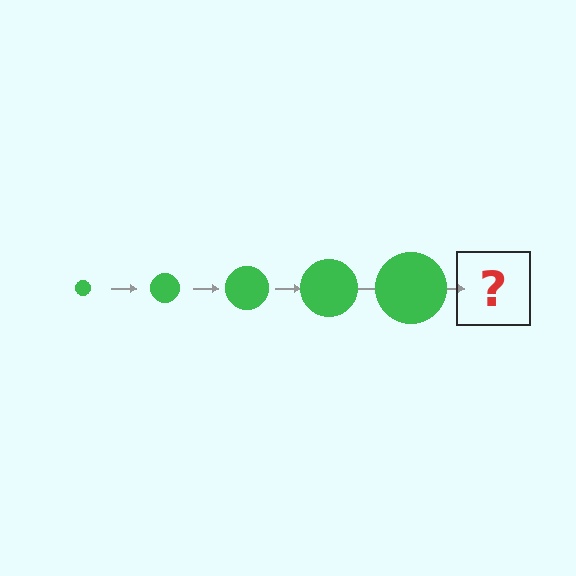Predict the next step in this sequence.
The next step is a green circle, larger than the previous one.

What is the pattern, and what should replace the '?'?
The pattern is that the circle gets progressively larger each step. The '?' should be a green circle, larger than the previous one.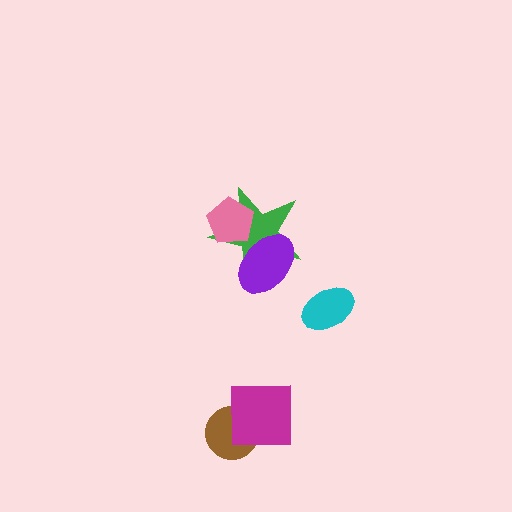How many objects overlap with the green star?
2 objects overlap with the green star.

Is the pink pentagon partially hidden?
No, no other shape covers it.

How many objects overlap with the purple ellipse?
1 object overlaps with the purple ellipse.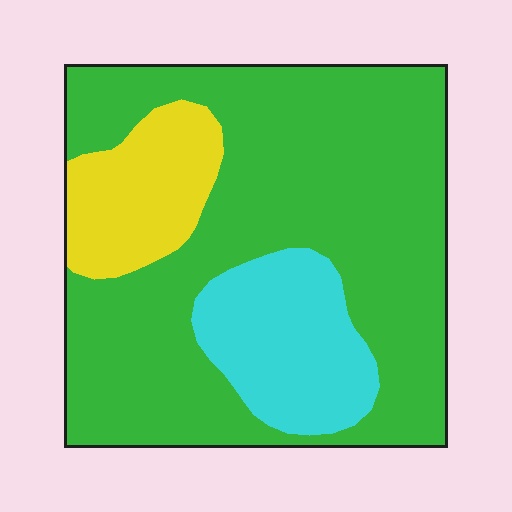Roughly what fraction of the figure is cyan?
Cyan covers 17% of the figure.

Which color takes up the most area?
Green, at roughly 70%.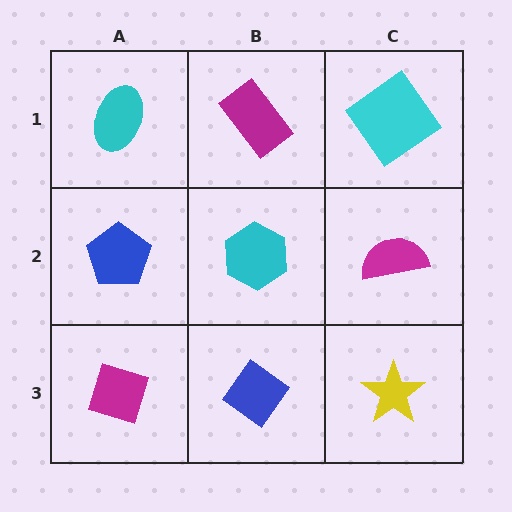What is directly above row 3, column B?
A cyan hexagon.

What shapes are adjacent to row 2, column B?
A magenta rectangle (row 1, column B), a blue diamond (row 3, column B), a blue pentagon (row 2, column A), a magenta semicircle (row 2, column C).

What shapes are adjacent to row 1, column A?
A blue pentagon (row 2, column A), a magenta rectangle (row 1, column B).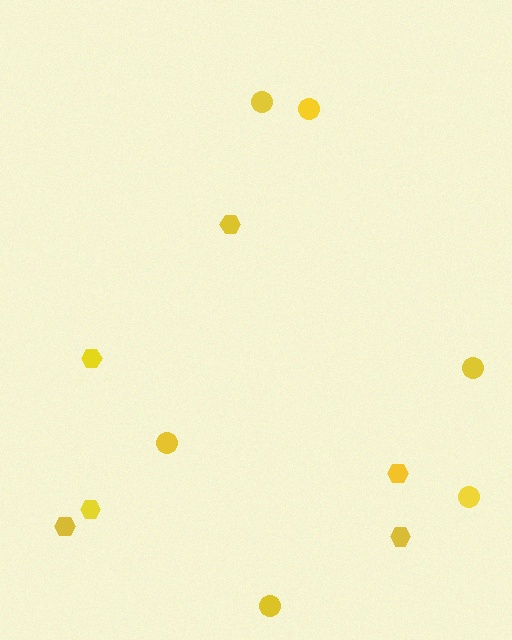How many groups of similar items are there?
There are 2 groups: one group of circles (6) and one group of hexagons (6).